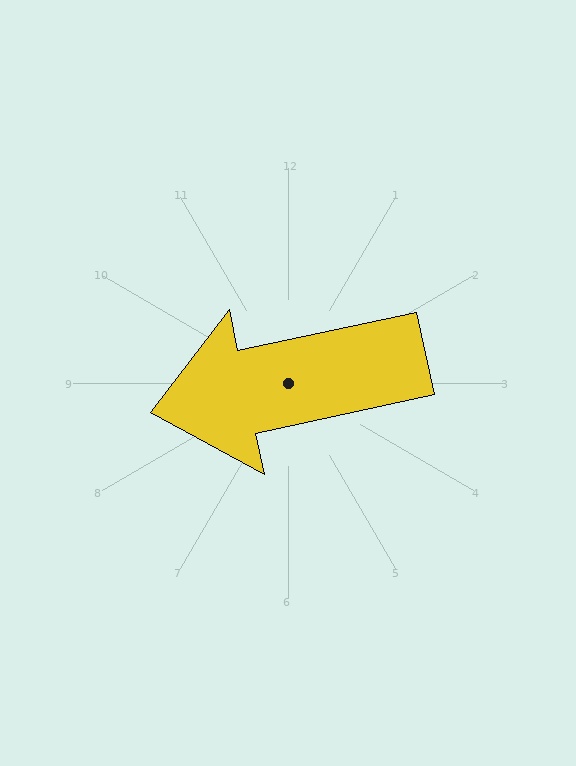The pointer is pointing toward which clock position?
Roughly 9 o'clock.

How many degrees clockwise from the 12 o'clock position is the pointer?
Approximately 258 degrees.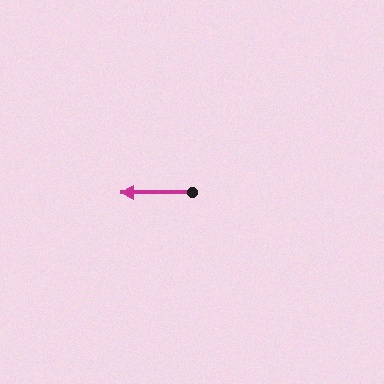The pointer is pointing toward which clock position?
Roughly 9 o'clock.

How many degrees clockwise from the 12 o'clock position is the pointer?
Approximately 269 degrees.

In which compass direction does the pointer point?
West.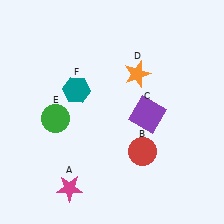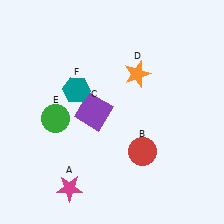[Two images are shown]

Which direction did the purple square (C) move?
The purple square (C) moved left.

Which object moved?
The purple square (C) moved left.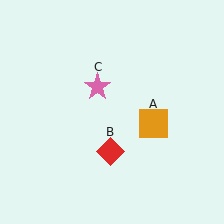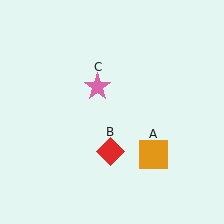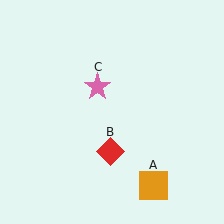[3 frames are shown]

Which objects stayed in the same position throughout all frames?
Red diamond (object B) and pink star (object C) remained stationary.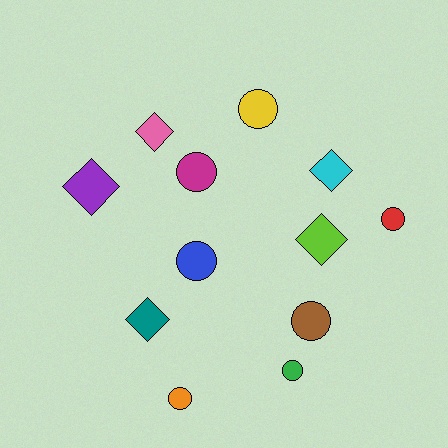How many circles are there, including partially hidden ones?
There are 7 circles.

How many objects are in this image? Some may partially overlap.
There are 12 objects.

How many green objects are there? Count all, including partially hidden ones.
There is 1 green object.